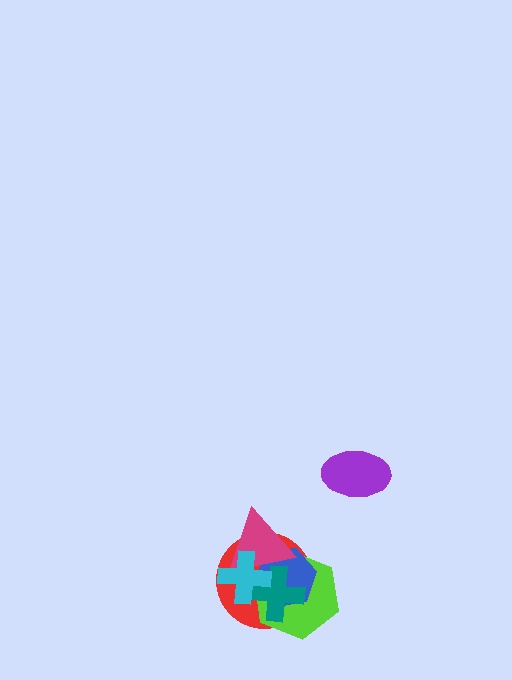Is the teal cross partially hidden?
Yes, it is partially covered by another shape.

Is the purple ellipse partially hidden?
No, no other shape covers it.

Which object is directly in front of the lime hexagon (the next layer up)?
The blue hexagon is directly in front of the lime hexagon.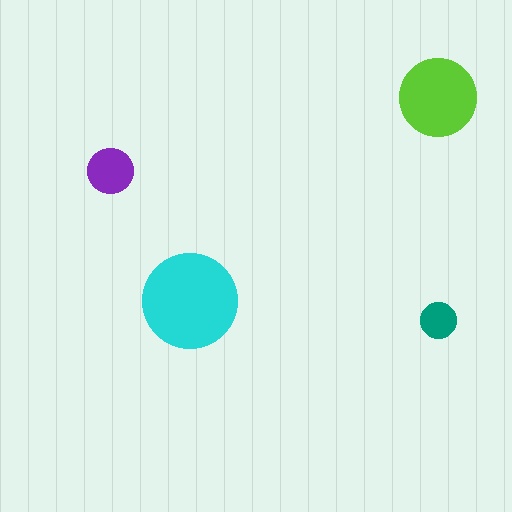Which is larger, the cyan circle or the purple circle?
The cyan one.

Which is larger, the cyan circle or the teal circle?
The cyan one.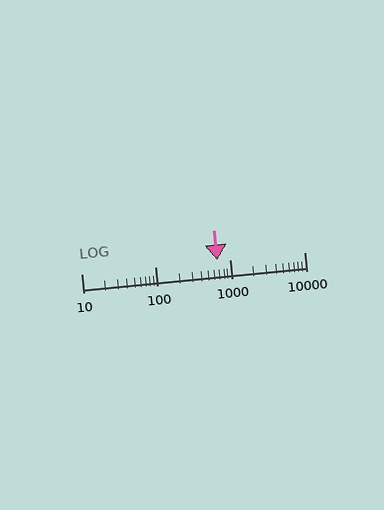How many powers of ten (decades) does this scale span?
The scale spans 3 decades, from 10 to 10000.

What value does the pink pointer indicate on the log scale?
The pointer indicates approximately 680.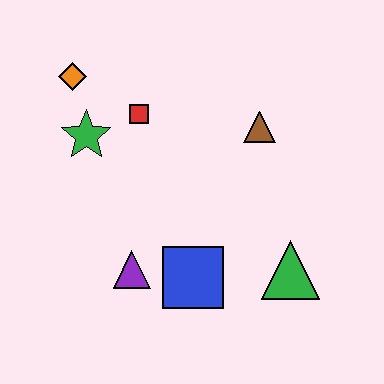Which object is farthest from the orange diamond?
The green triangle is farthest from the orange diamond.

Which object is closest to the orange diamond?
The green star is closest to the orange diamond.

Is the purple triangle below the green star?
Yes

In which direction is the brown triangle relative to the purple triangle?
The brown triangle is above the purple triangle.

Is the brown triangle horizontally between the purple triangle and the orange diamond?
No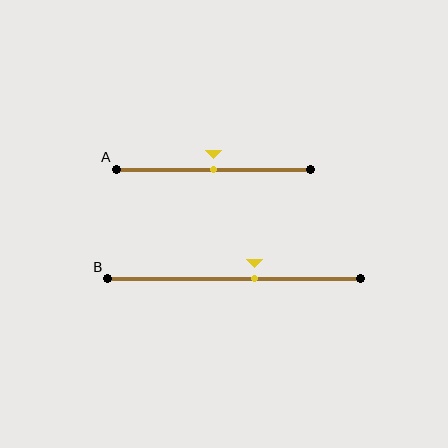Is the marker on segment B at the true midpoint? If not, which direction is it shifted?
No, the marker on segment B is shifted to the right by about 8% of the segment length.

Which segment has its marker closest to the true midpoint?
Segment A has its marker closest to the true midpoint.